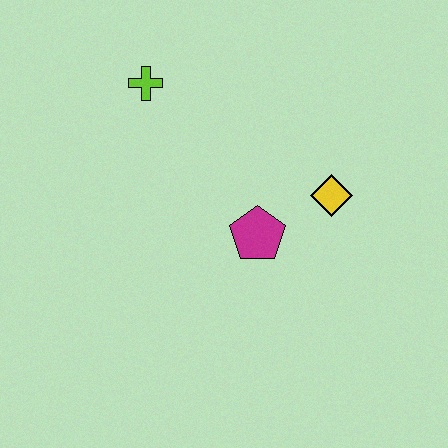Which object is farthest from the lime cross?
The yellow diamond is farthest from the lime cross.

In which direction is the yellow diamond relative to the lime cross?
The yellow diamond is to the right of the lime cross.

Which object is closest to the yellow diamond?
The magenta pentagon is closest to the yellow diamond.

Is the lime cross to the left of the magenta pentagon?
Yes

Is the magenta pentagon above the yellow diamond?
No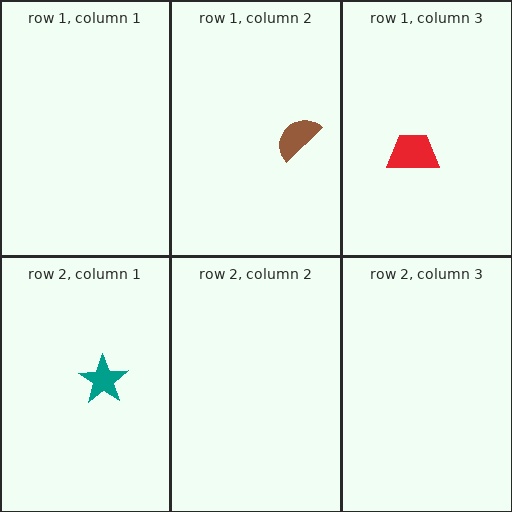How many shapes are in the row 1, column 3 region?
1.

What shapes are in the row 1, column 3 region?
The red trapezoid.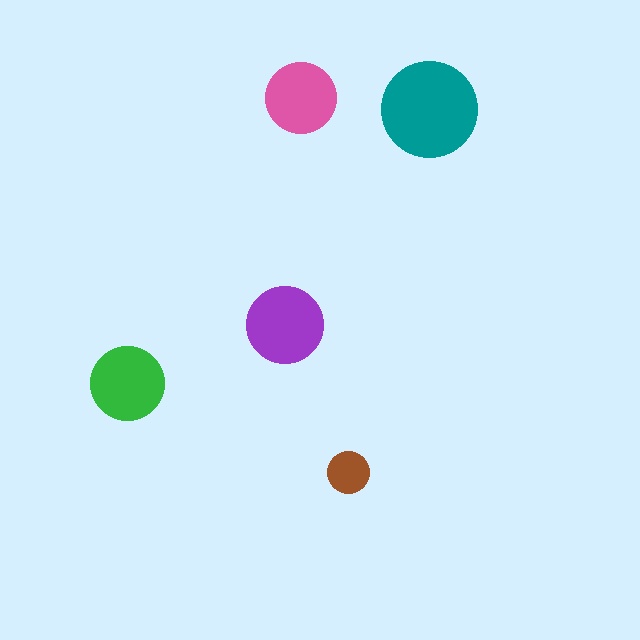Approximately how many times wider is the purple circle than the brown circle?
About 2 times wider.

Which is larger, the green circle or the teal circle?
The teal one.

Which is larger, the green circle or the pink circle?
The green one.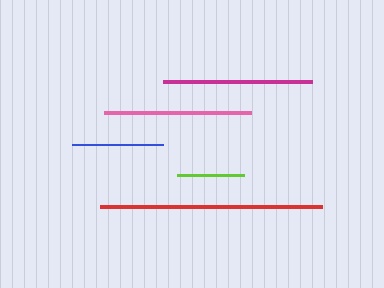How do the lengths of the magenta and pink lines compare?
The magenta and pink lines are approximately the same length.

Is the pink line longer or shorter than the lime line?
The pink line is longer than the lime line.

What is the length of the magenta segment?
The magenta segment is approximately 149 pixels long.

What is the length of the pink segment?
The pink segment is approximately 147 pixels long.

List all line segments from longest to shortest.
From longest to shortest: red, magenta, pink, blue, lime.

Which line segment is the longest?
The red line is the longest at approximately 222 pixels.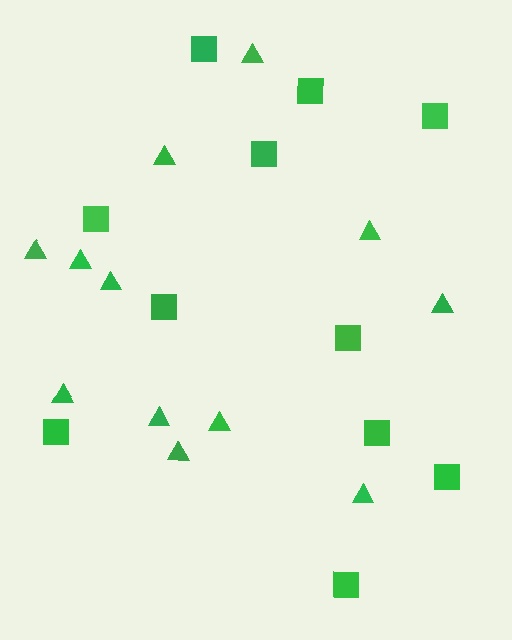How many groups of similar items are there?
There are 2 groups: one group of squares (11) and one group of triangles (12).